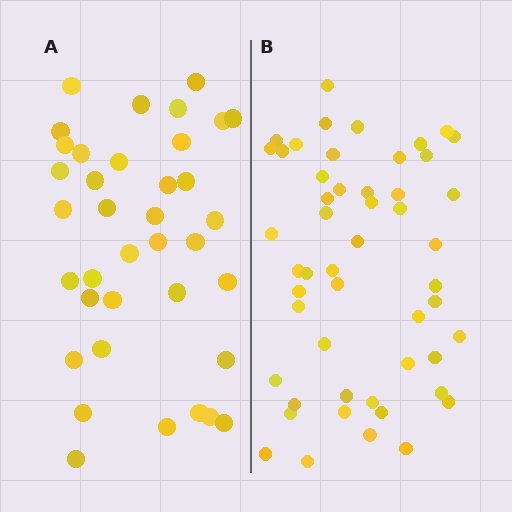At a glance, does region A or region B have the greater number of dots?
Region B (the right region) has more dots.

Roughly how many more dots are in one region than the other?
Region B has approximately 15 more dots than region A.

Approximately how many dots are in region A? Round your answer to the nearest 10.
About 40 dots. (The exact count is 37, which rounds to 40.)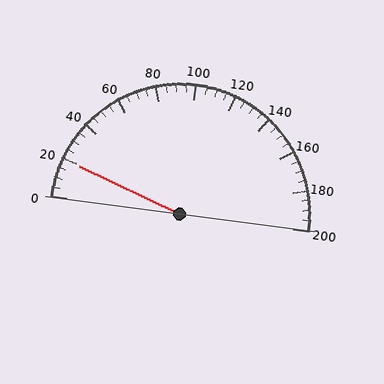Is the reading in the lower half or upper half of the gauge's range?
The reading is in the lower half of the range (0 to 200).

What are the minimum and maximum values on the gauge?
The gauge ranges from 0 to 200.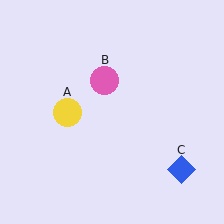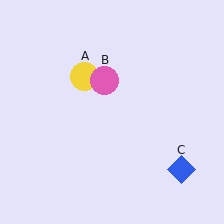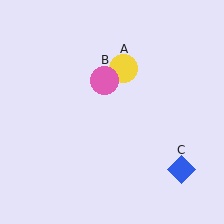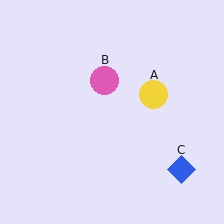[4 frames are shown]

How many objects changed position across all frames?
1 object changed position: yellow circle (object A).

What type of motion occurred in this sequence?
The yellow circle (object A) rotated clockwise around the center of the scene.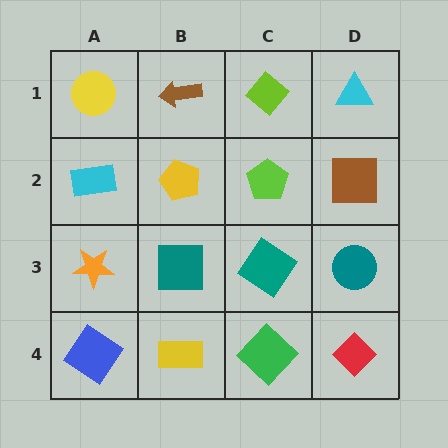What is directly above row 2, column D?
A cyan triangle.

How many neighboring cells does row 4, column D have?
2.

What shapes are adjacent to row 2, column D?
A cyan triangle (row 1, column D), a teal circle (row 3, column D), a lime pentagon (row 2, column C).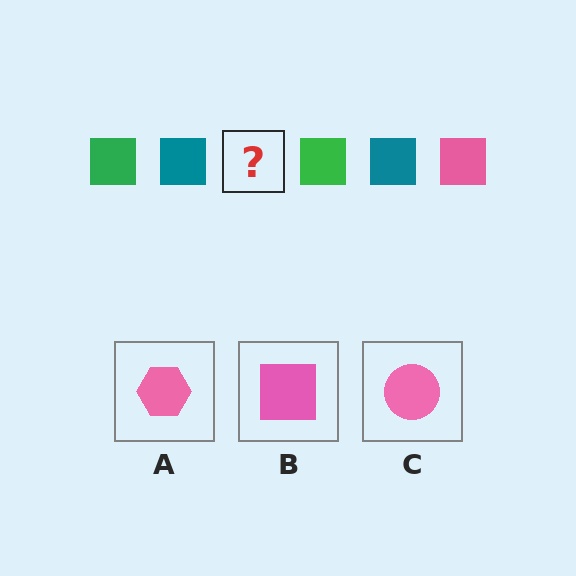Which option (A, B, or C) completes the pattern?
B.